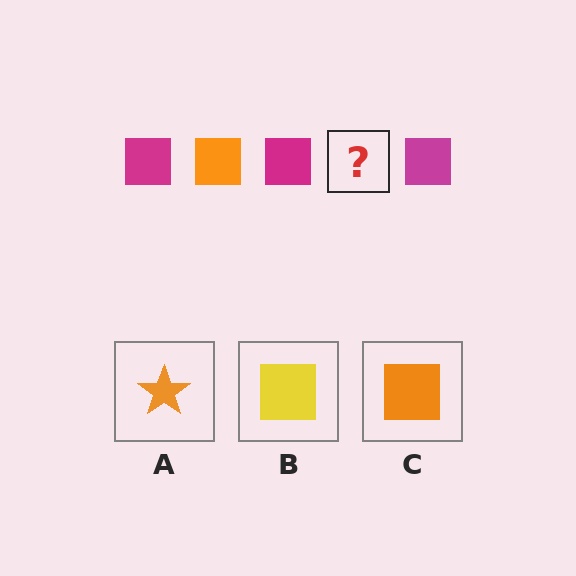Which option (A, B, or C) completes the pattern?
C.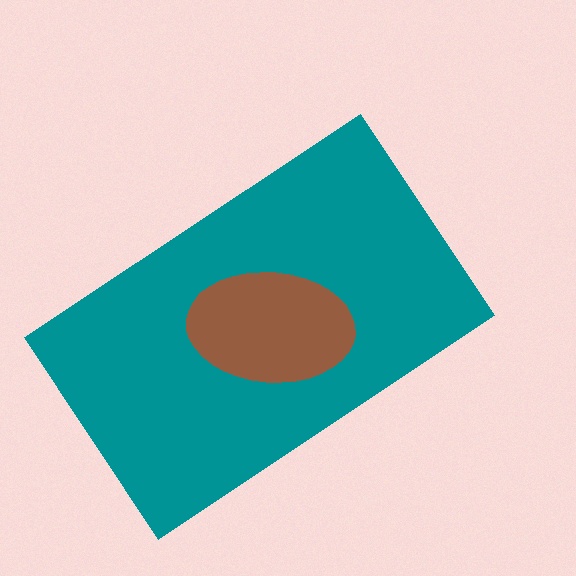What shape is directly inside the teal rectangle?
The brown ellipse.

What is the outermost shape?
The teal rectangle.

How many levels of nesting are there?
2.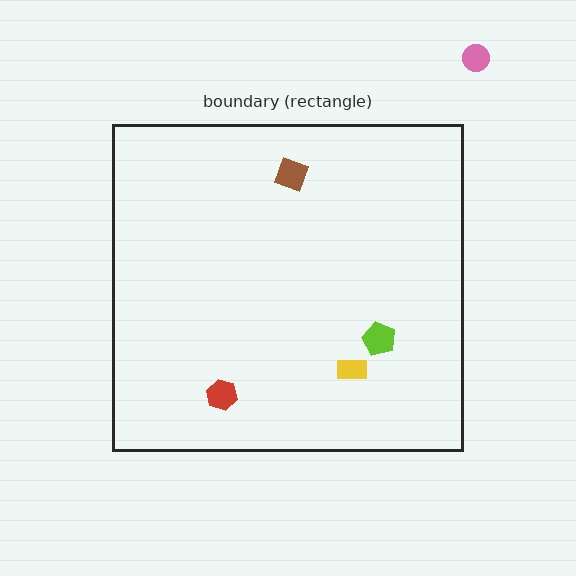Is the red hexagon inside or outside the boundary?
Inside.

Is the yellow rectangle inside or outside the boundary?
Inside.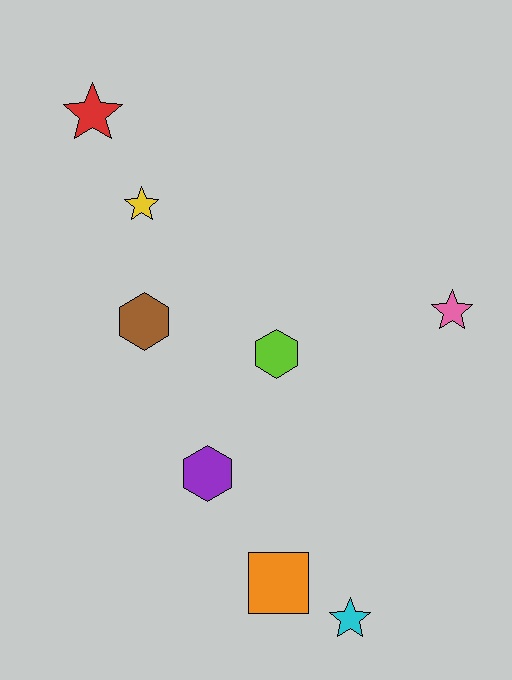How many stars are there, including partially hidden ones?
There are 4 stars.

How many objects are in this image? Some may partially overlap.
There are 8 objects.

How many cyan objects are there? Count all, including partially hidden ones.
There is 1 cyan object.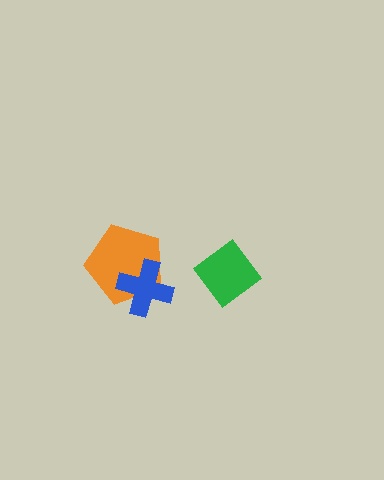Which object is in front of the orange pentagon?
The blue cross is in front of the orange pentagon.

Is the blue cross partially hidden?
No, no other shape covers it.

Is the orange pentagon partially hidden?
Yes, it is partially covered by another shape.